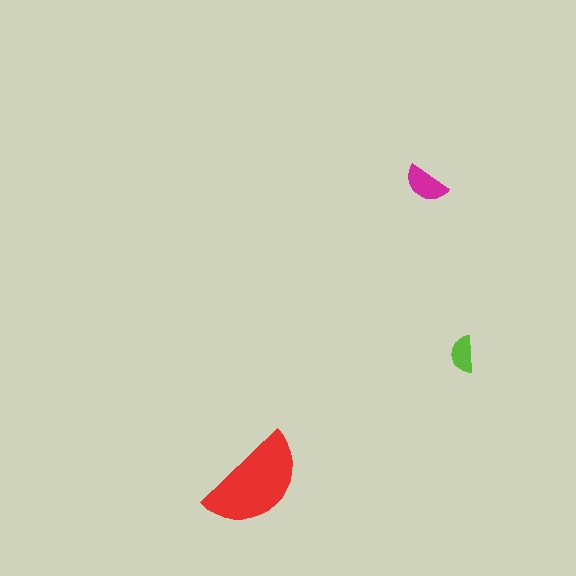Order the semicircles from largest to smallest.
the red one, the magenta one, the lime one.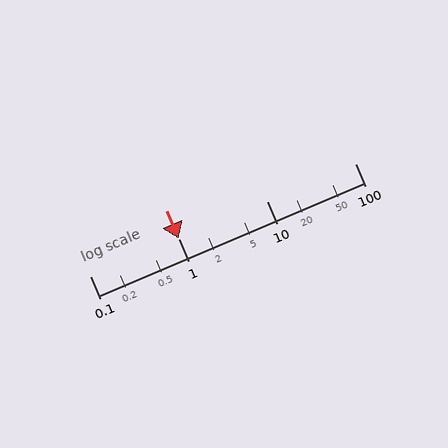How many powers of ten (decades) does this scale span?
The scale spans 3 decades, from 0.1 to 100.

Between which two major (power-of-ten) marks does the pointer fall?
The pointer is between 1 and 10.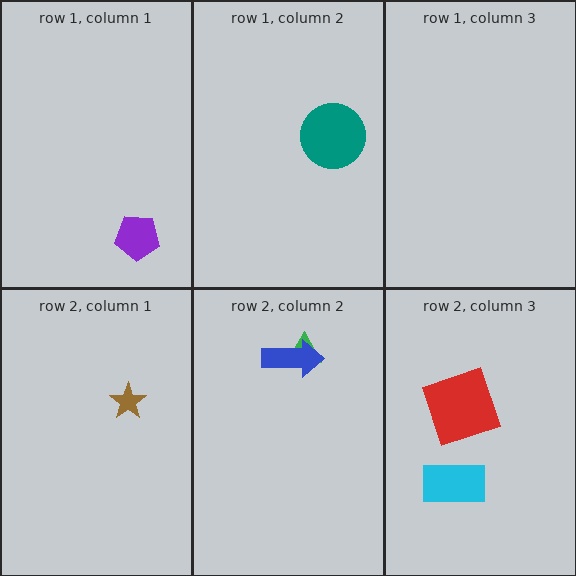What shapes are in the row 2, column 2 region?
The green triangle, the blue arrow.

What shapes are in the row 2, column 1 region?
The brown star.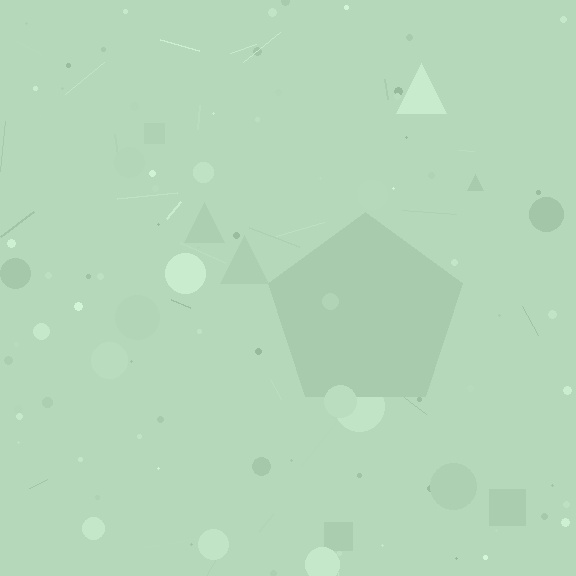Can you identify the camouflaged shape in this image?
The camouflaged shape is a pentagon.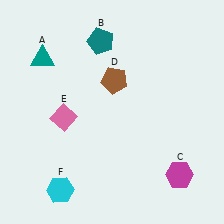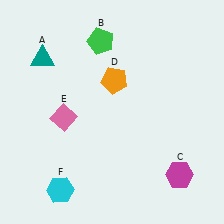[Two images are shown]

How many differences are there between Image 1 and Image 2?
There are 2 differences between the two images.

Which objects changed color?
B changed from teal to green. D changed from brown to orange.